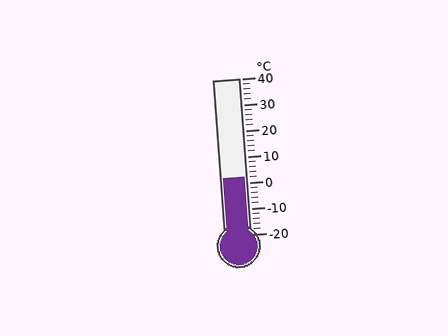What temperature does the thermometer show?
The thermometer shows approximately 2°C.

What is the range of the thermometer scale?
The thermometer scale ranges from -20°C to 40°C.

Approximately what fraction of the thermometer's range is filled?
The thermometer is filled to approximately 35% of its range.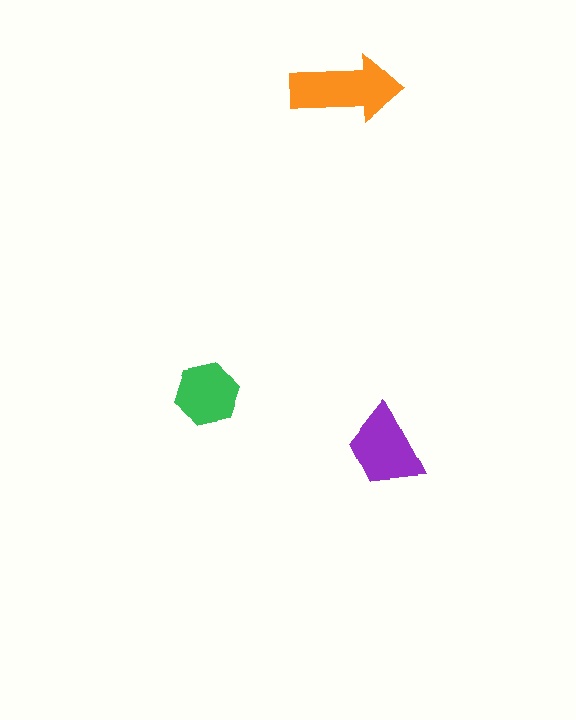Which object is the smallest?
The green hexagon.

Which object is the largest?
The orange arrow.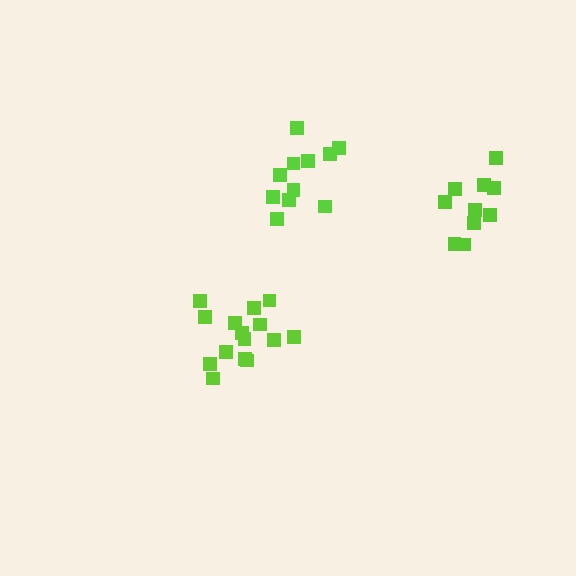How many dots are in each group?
Group 1: 10 dots, Group 2: 15 dots, Group 3: 12 dots (37 total).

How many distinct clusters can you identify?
There are 3 distinct clusters.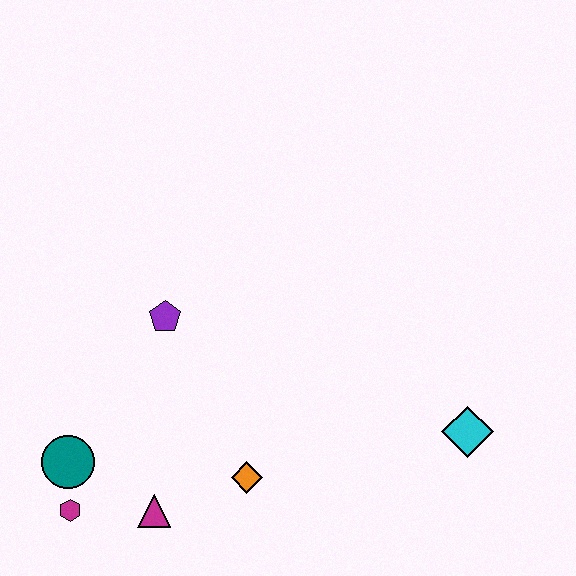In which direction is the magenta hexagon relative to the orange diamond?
The magenta hexagon is to the left of the orange diamond.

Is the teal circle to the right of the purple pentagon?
No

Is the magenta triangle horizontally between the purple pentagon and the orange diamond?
No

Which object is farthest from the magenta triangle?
The cyan diamond is farthest from the magenta triangle.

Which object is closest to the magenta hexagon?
The teal circle is closest to the magenta hexagon.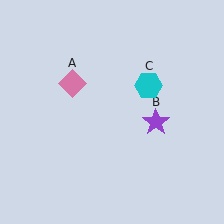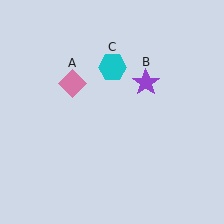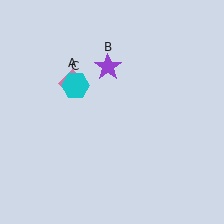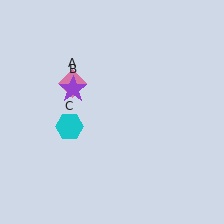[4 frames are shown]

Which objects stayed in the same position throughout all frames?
Pink diamond (object A) remained stationary.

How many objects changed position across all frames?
2 objects changed position: purple star (object B), cyan hexagon (object C).